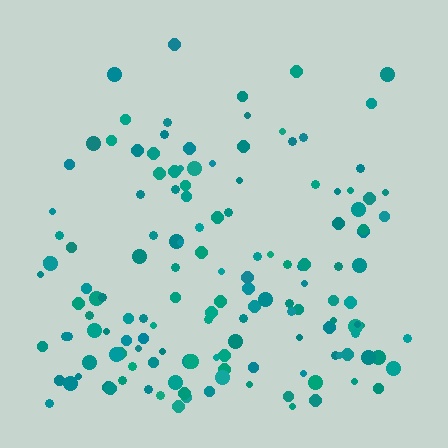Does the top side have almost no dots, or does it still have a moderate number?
Still a moderate number, just noticeably fewer than the bottom.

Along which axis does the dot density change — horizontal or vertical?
Vertical.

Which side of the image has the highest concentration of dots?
The bottom.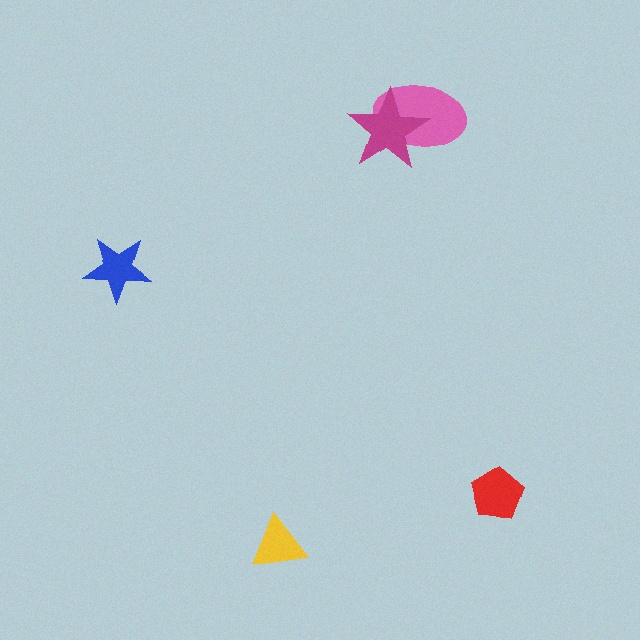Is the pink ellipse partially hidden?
Yes, it is partially covered by another shape.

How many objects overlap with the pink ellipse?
1 object overlaps with the pink ellipse.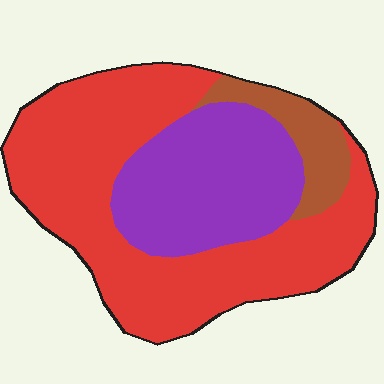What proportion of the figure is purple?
Purple takes up about one third (1/3) of the figure.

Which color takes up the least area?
Brown, at roughly 10%.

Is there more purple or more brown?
Purple.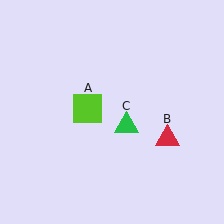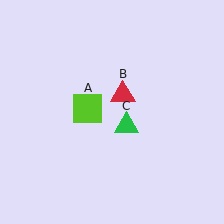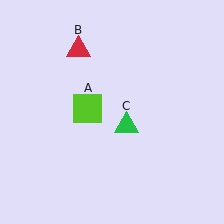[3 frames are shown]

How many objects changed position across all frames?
1 object changed position: red triangle (object B).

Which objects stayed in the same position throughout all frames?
Lime square (object A) and green triangle (object C) remained stationary.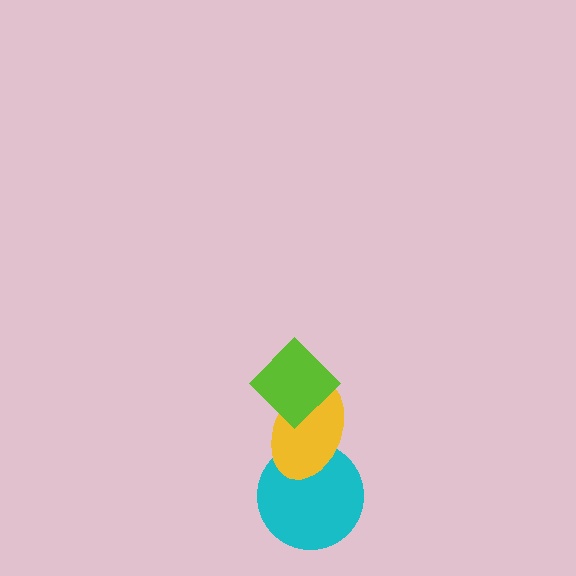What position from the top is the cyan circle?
The cyan circle is 3rd from the top.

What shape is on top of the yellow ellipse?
The lime diamond is on top of the yellow ellipse.